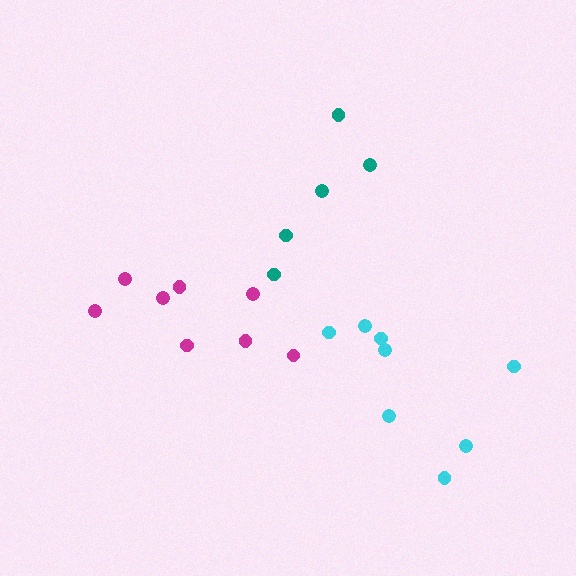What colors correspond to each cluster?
The clusters are colored: cyan, magenta, teal.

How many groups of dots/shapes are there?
There are 3 groups.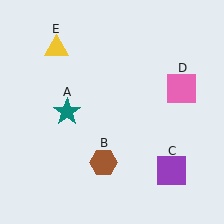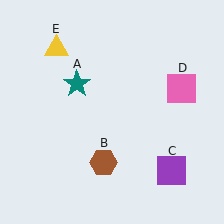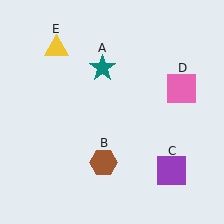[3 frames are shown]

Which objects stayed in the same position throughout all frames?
Brown hexagon (object B) and purple square (object C) and pink square (object D) and yellow triangle (object E) remained stationary.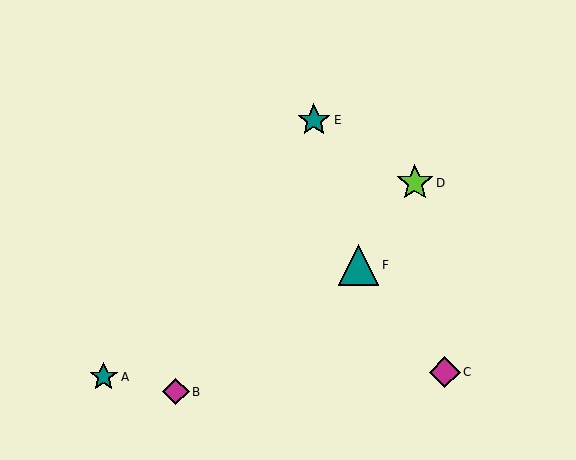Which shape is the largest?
The teal triangle (labeled F) is the largest.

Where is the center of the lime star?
The center of the lime star is at (415, 183).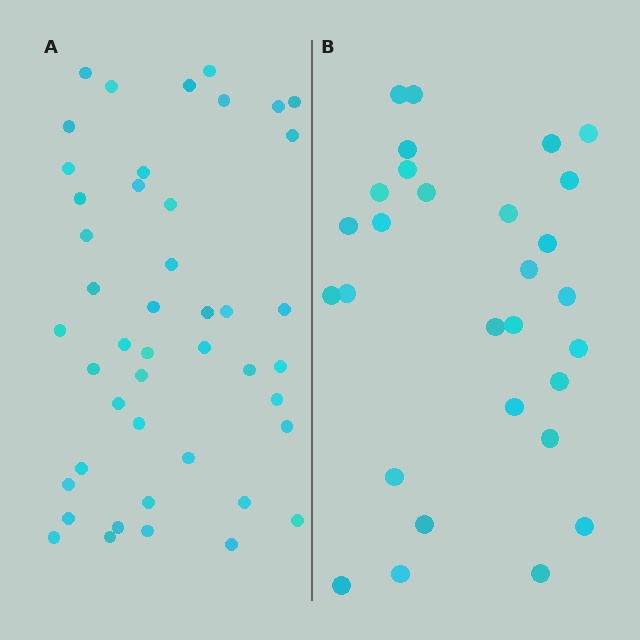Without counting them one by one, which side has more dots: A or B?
Region A (the left region) has more dots.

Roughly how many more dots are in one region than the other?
Region A has approximately 15 more dots than region B.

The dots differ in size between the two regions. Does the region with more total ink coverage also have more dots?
No. Region B has more total ink coverage because its dots are larger, but region A actually contains more individual dots. Total area can be misleading — the number of items is what matters here.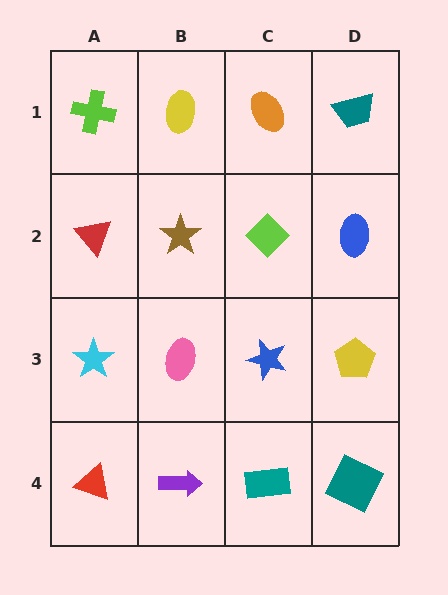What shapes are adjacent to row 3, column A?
A red triangle (row 2, column A), a red triangle (row 4, column A), a pink ellipse (row 3, column B).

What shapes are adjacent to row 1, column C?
A lime diamond (row 2, column C), a yellow ellipse (row 1, column B), a teal trapezoid (row 1, column D).